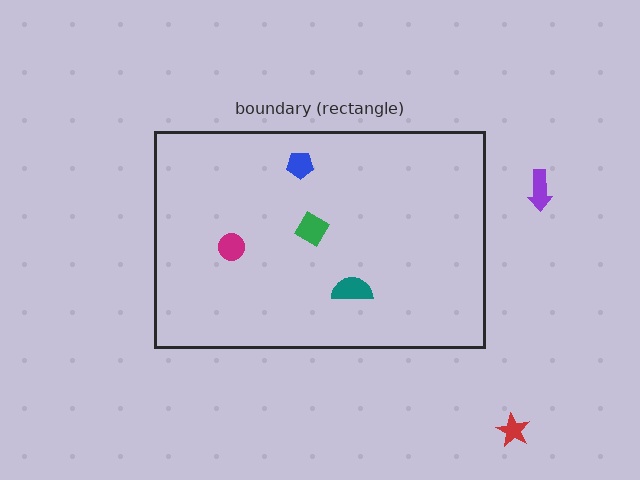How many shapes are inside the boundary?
4 inside, 2 outside.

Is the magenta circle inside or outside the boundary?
Inside.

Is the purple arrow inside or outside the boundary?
Outside.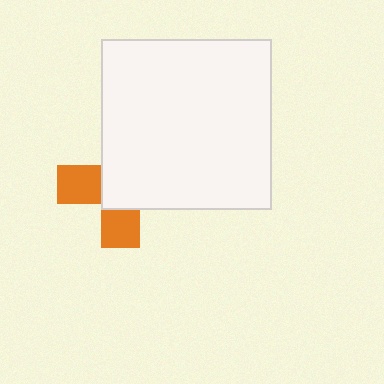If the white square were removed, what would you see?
You would see the complete orange cross.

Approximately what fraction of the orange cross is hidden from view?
Roughly 62% of the orange cross is hidden behind the white square.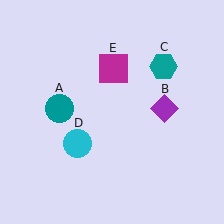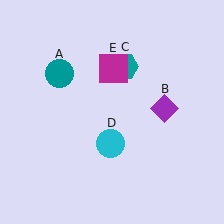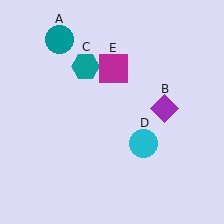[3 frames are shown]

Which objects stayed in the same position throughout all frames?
Purple diamond (object B) and magenta square (object E) remained stationary.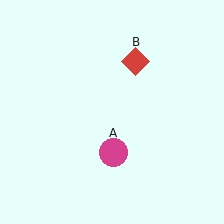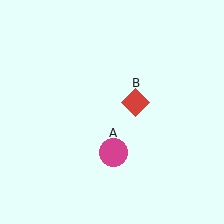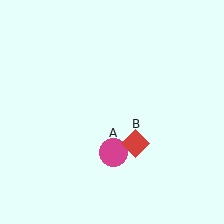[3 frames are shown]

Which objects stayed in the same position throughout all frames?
Magenta circle (object A) remained stationary.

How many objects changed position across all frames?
1 object changed position: red diamond (object B).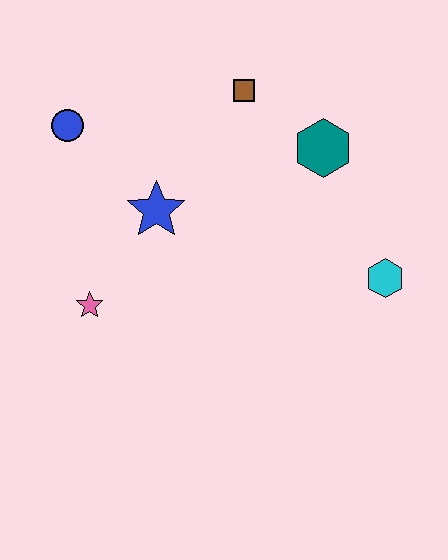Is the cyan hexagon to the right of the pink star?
Yes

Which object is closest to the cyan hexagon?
The teal hexagon is closest to the cyan hexagon.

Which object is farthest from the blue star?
The cyan hexagon is farthest from the blue star.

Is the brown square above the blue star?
Yes